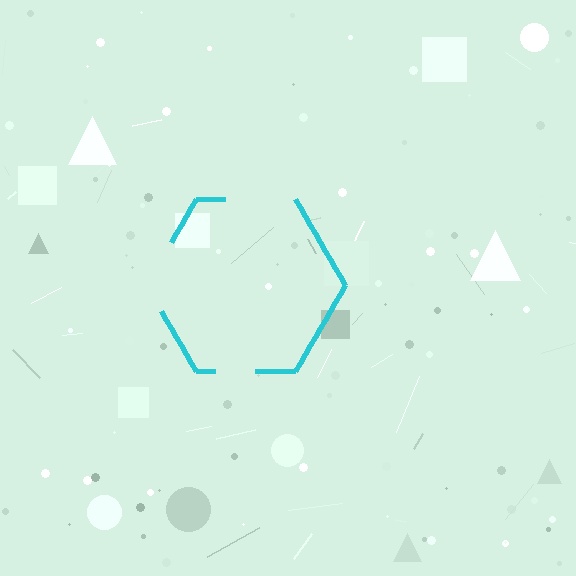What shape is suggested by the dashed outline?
The dashed outline suggests a hexagon.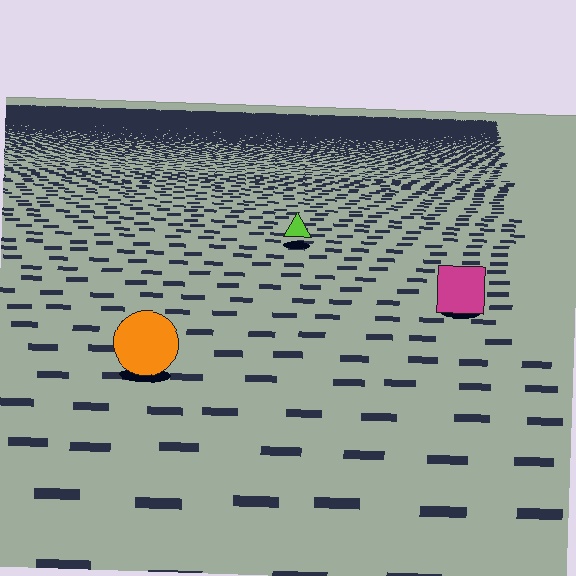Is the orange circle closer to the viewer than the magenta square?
Yes. The orange circle is closer — you can tell from the texture gradient: the ground texture is coarser near it.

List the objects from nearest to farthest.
From nearest to farthest: the orange circle, the magenta square, the lime triangle.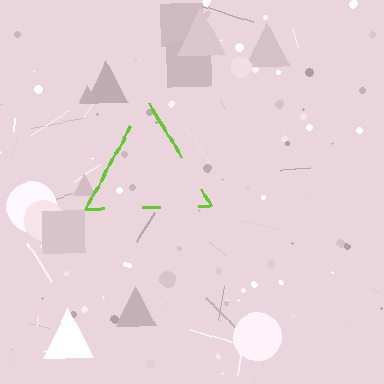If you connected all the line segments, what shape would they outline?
They would outline a triangle.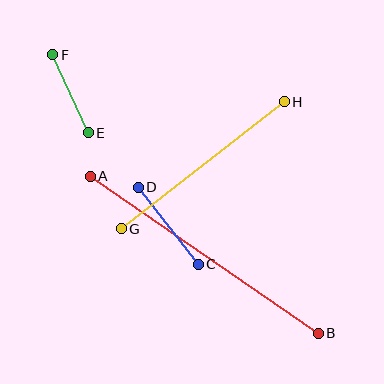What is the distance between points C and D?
The distance is approximately 98 pixels.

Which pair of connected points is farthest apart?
Points A and B are farthest apart.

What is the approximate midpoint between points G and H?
The midpoint is at approximately (203, 165) pixels.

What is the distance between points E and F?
The distance is approximately 86 pixels.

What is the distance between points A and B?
The distance is approximately 277 pixels.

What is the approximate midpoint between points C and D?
The midpoint is at approximately (168, 226) pixels.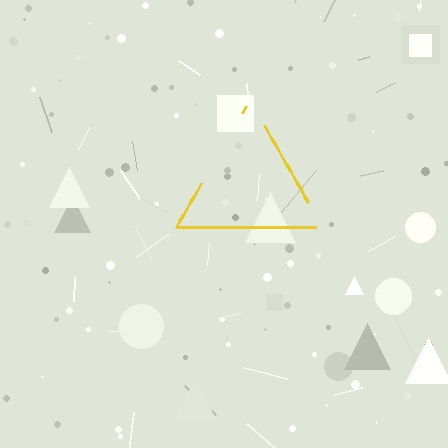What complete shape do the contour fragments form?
The contour fragments form a triangle.